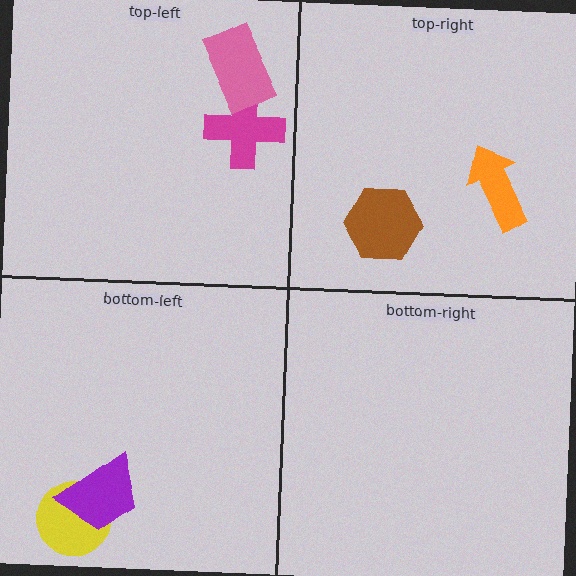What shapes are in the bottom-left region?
The yellow circle, the purple trapezoid.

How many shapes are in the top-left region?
2.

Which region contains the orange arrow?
The top-right region.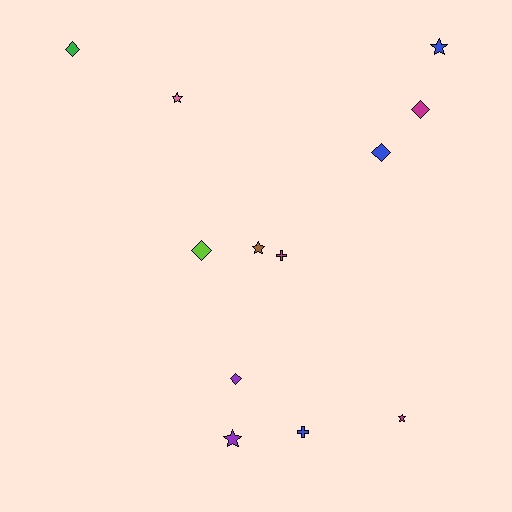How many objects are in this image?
There are 12 objects.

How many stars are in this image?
There are 5 stars.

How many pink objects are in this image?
There is 1 pink object.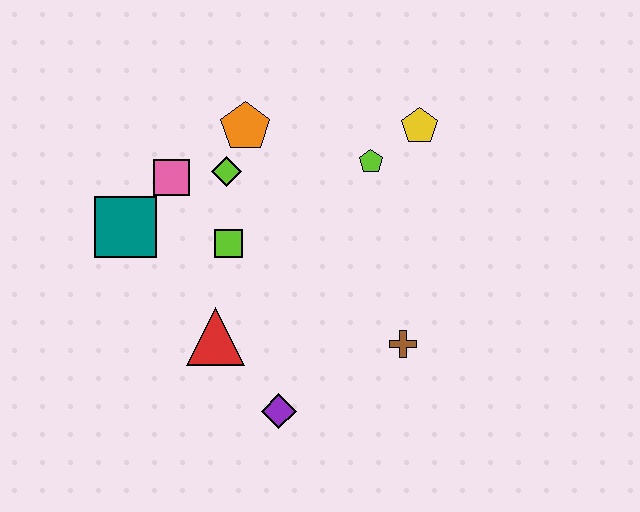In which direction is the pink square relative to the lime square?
The pink square is above the lime square.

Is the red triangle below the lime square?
Yes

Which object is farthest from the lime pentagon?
The purple diamond is farthest from the lime pentagon.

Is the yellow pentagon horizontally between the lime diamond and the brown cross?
No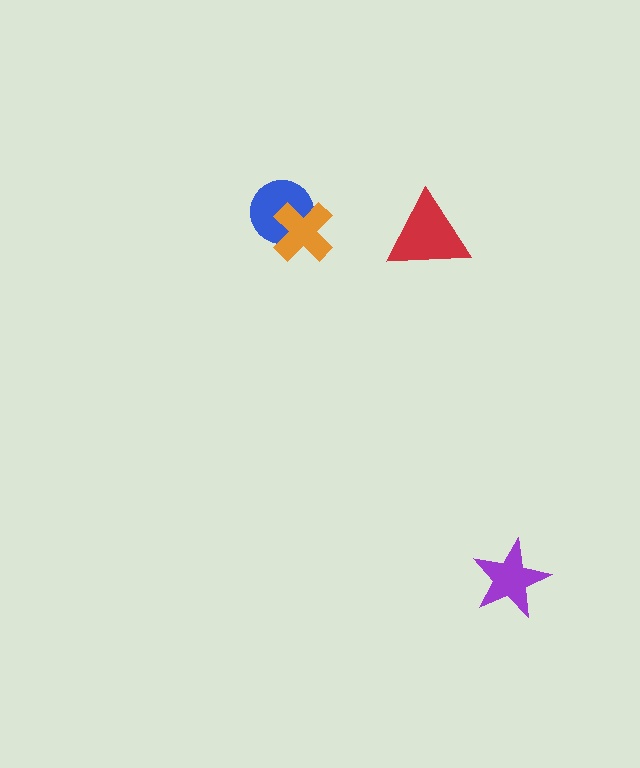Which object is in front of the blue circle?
The orange cross is in front of the blue circle.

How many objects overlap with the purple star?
0 objects overlap with the purple star.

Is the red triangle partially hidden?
No, no other shape covers it.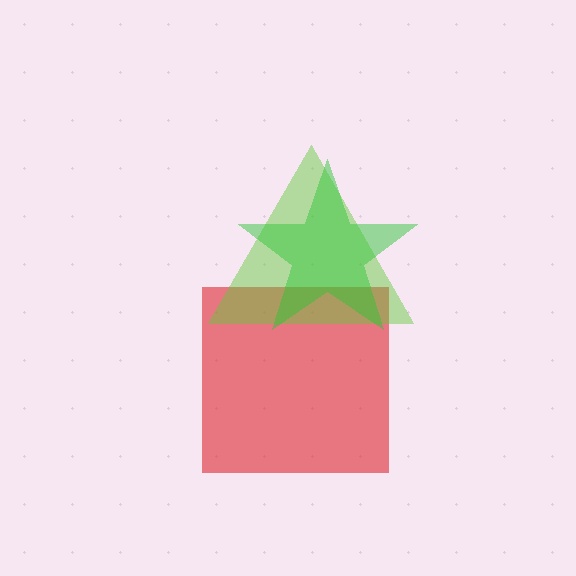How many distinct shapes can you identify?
There are 3 distinct shapes: a red square, a lime triangle, a green star.